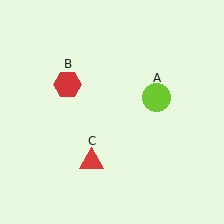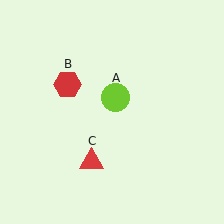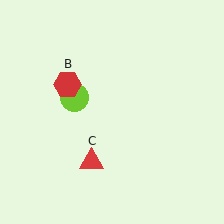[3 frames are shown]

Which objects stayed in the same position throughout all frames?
Red hexagon (object B) and red triangle (object C) remained stationary.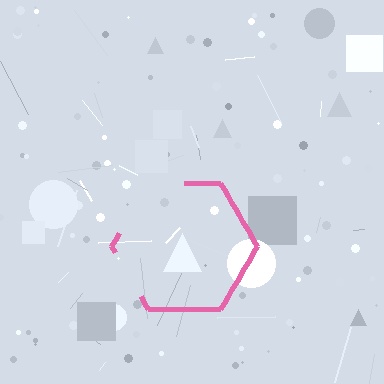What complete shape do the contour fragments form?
The contour fragments form a hexagon.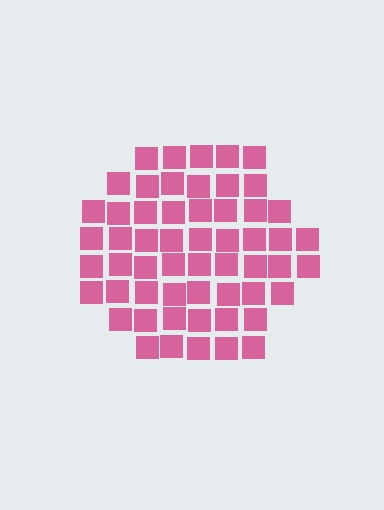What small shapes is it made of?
It is made of small squares.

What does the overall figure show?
The overall figure shows a hexagon.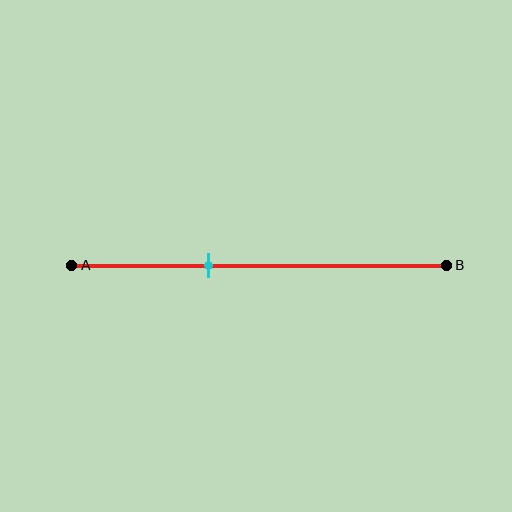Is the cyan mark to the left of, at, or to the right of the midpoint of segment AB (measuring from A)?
The cyan mark is to the left of the midpoint of segment AB.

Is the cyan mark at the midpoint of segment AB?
No, the mark is at about 35% from A, not at the 50% midpoint.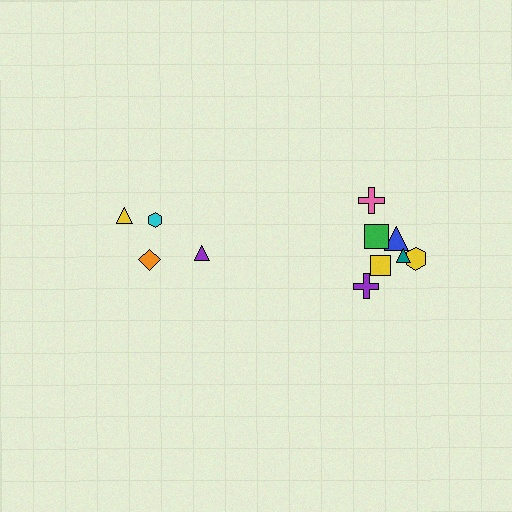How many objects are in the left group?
There are 4 objects.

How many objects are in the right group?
There are 7 objects.